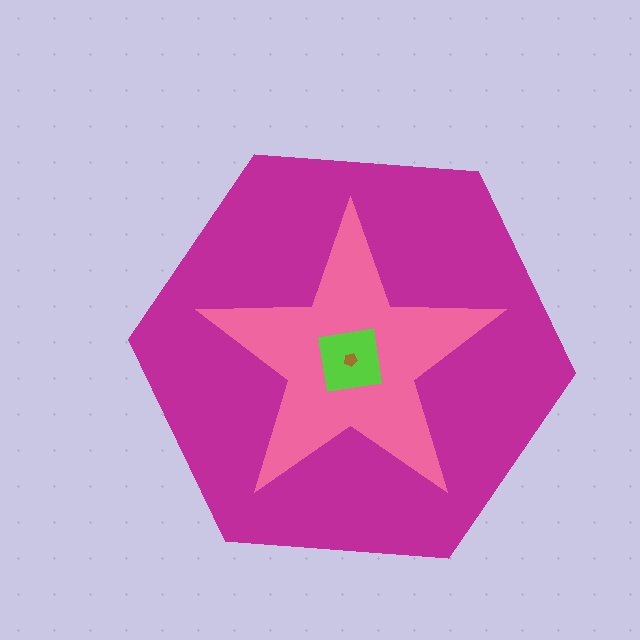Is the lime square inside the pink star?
Yes.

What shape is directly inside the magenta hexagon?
The pink star.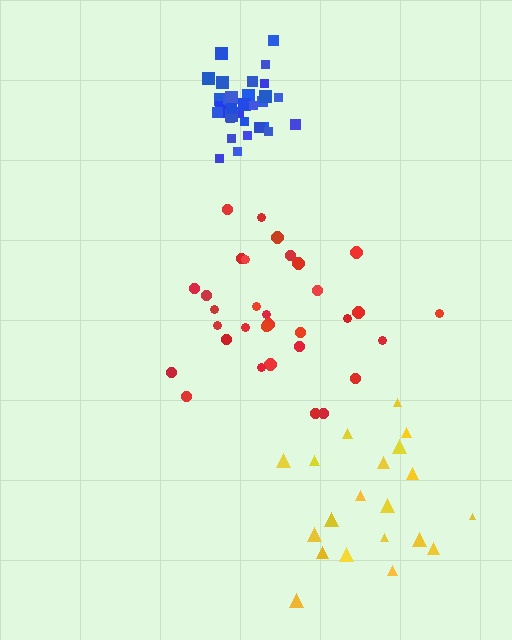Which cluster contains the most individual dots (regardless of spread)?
Blue (33).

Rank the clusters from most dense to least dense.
blue, red, yellow.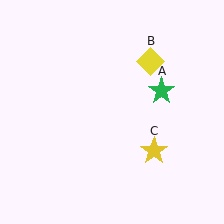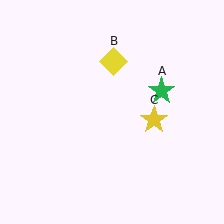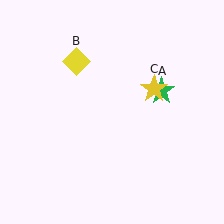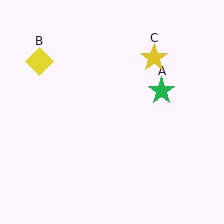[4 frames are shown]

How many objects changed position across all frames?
2 objects changed position: yellow diamond (object B), yellow star (object C).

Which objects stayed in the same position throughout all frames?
Green star (object A) remained stationary.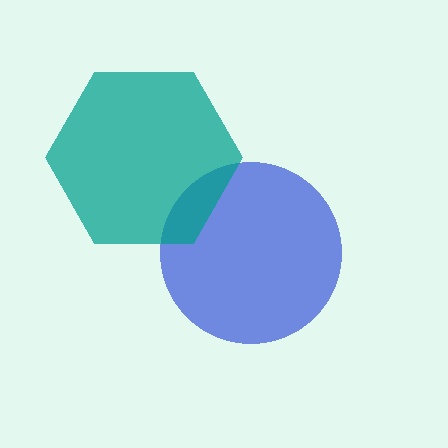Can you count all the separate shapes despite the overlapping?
Yes, there are 2 separate shapes.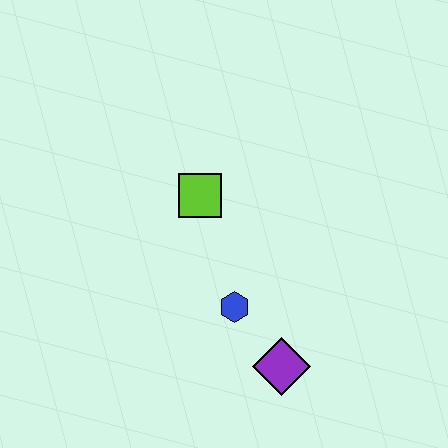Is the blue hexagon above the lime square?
No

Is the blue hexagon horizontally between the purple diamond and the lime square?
Yes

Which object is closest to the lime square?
The blue hexagon is closest to the lime square.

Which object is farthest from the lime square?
The purple diamond is farthest from the lime square.